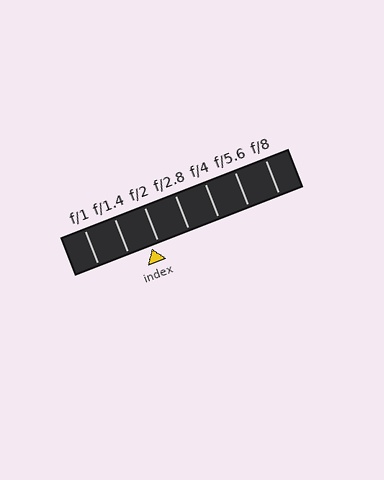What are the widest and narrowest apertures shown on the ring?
The widest aperture shown is f/1 and the narrowest is f/8.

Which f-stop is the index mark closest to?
The index mark is closest to f/2.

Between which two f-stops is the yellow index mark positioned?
The index mark is between f/1.4 and f/2.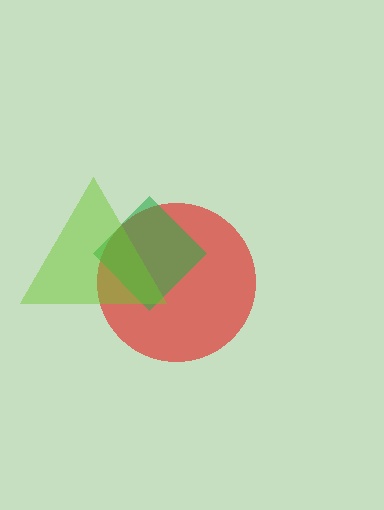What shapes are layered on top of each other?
The layered shapes are: a red circle, a green diamond, a lime triangle.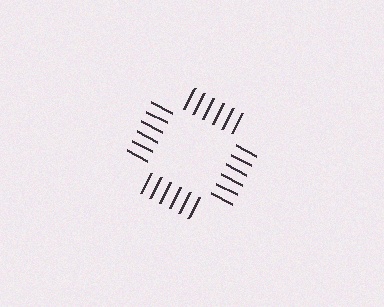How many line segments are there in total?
24 — 6 along each of the 4 edges.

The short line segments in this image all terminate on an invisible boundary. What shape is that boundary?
An illusory square — the line segments terminate on its edges but no continuous stroke is drawn.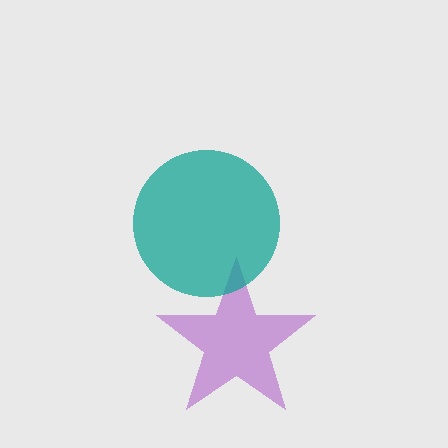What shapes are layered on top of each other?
The layered shapes are: a purple star, a teal circle.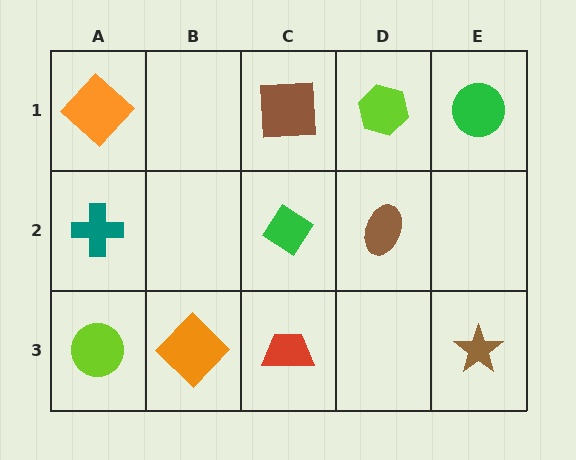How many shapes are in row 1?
4 shapes.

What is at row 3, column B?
An orange diamond.